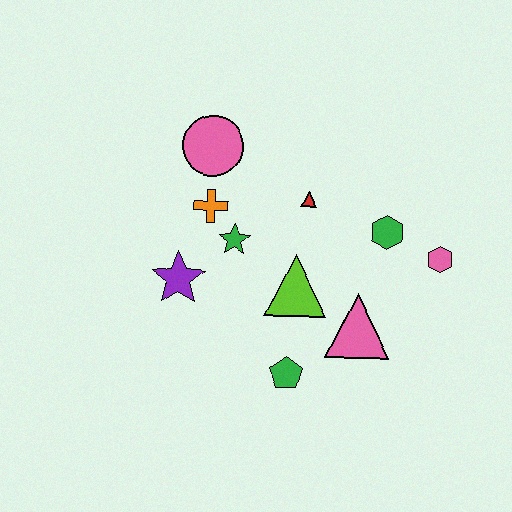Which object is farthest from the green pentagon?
The pink circle is farthest from the green pentagon.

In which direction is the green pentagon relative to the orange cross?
The green pentagon is below the orange cross.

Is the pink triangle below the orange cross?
Yes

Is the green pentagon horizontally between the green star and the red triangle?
Yes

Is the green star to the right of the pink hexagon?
No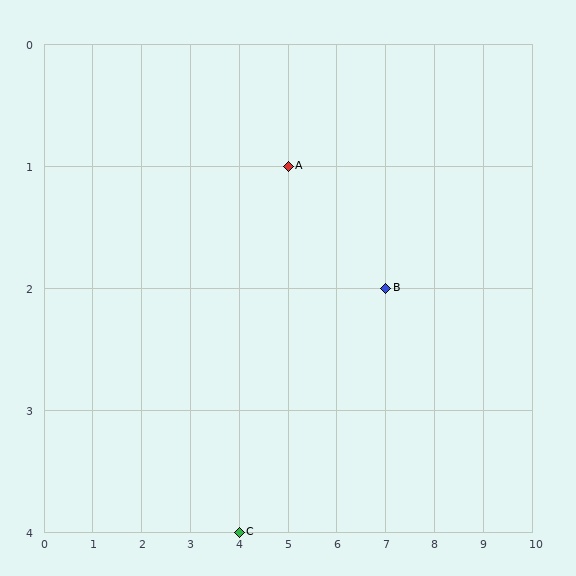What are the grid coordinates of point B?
Point B is at grid coordinates (7, 2).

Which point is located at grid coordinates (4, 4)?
Point C is at (4, 4).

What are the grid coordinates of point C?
Point C is at grid coordinates (4, 4).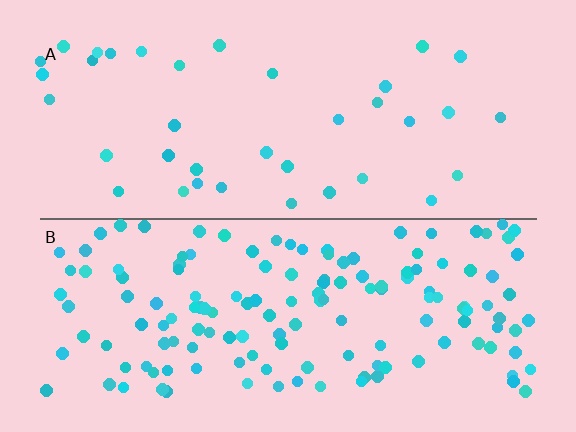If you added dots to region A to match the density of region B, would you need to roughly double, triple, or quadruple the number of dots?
Approximately quadruple.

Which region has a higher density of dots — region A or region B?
B (the bottom).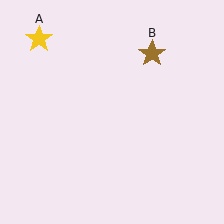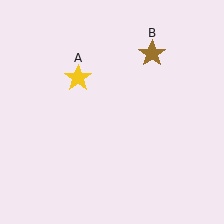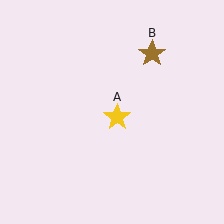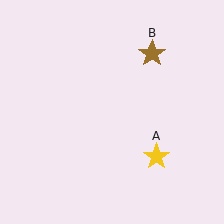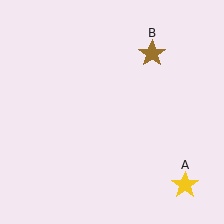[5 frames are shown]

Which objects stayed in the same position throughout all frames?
Brown star (object B) remained stationary.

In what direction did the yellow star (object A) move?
The yellow star (object A) moved down and to the right.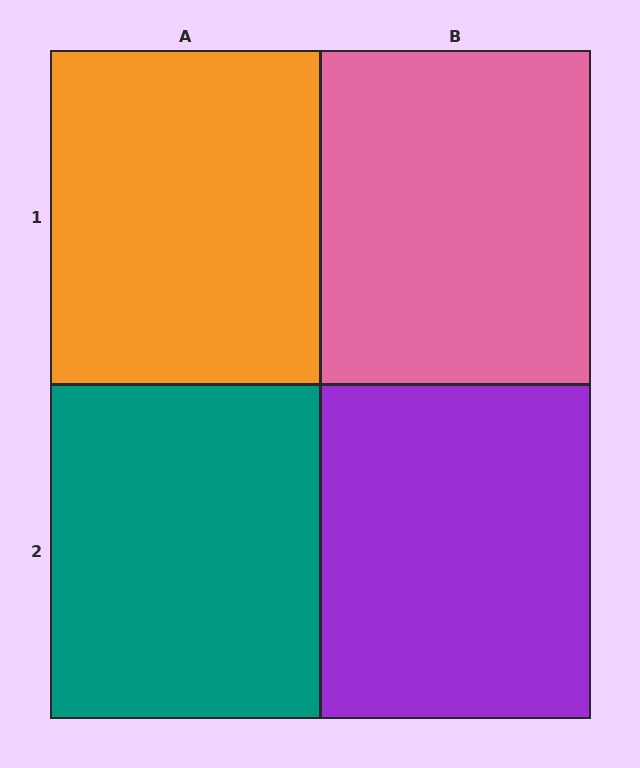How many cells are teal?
1 cell is teal.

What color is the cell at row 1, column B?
Pink.